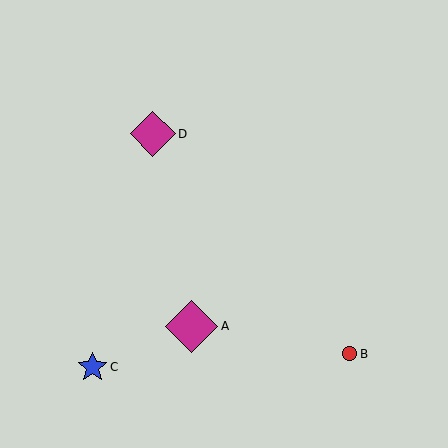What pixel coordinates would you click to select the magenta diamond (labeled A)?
Click at (192, 326) to select the magenta diamond A.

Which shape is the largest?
The magenta diamond (labeled A) is the largest.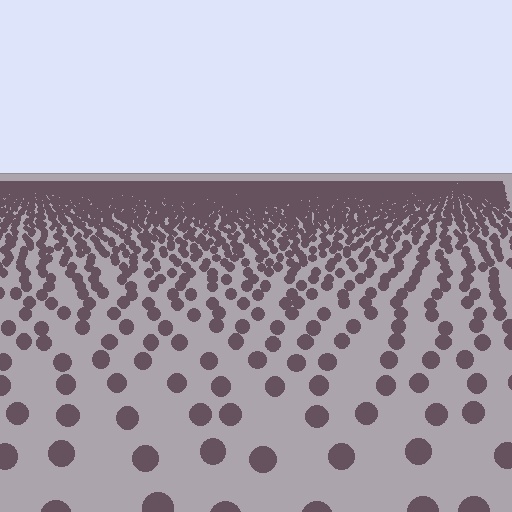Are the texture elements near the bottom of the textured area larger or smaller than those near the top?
Larger. Near the bottom, elements are closer to the viewer and appear at a bigger on-screen size.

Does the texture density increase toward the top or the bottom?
Density increases toward the top.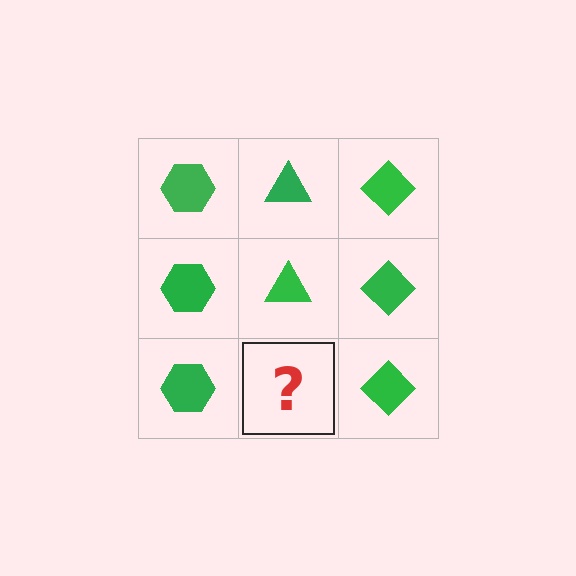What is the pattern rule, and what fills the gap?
The rule is that each column has a consistent shape. The gap should be filled with a green triangle.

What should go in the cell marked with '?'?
The missing cell should contain a green triangle.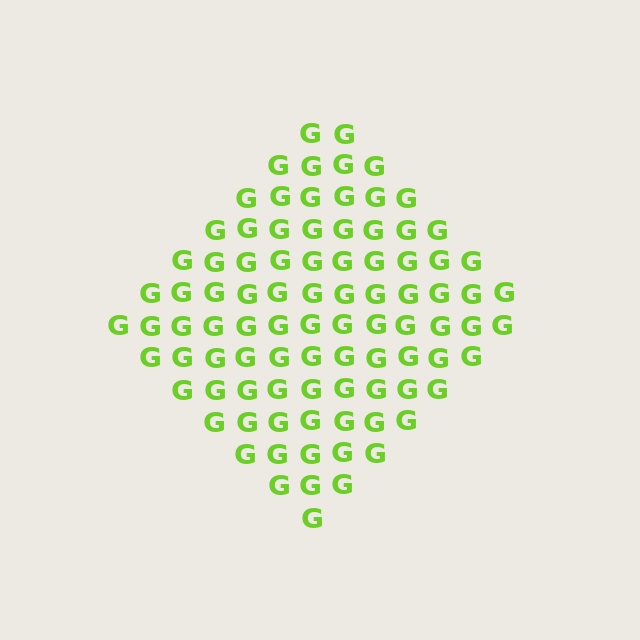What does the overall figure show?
The overall figure shows a diamond.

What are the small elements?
The small elements are letter G's.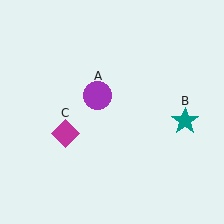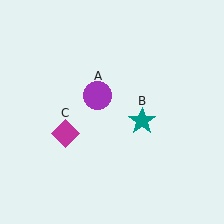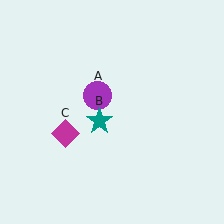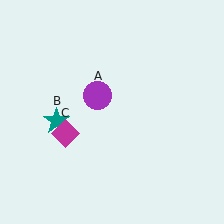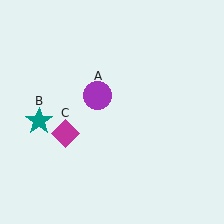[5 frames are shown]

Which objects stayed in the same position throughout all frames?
Purple circle (object A) and magenta diamond (object C) remained stationary.